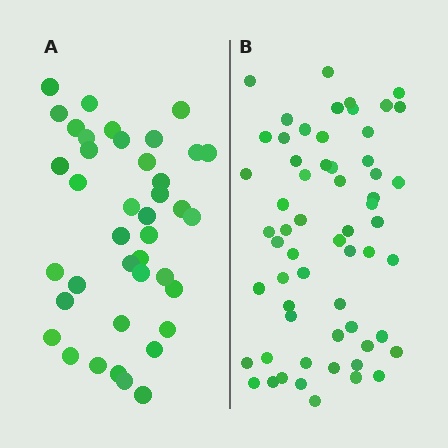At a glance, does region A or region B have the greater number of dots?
Region B (the right region) has more dots.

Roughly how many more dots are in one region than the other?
Region B has approximately 20 more dots than region A.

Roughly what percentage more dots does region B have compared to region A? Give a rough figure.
About 50% more.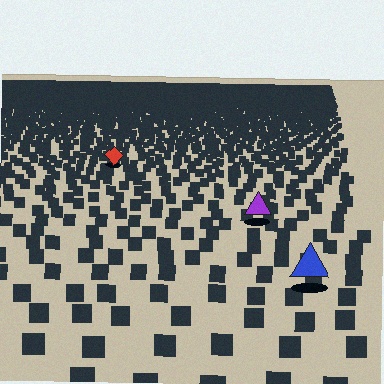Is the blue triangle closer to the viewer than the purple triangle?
Yes. The blue triangle is closer — you can tell from the texture gradient: the ground texture is coarser near it.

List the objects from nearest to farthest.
From nearest to farthest: the blue triangle, the purple triangle, the red diamond.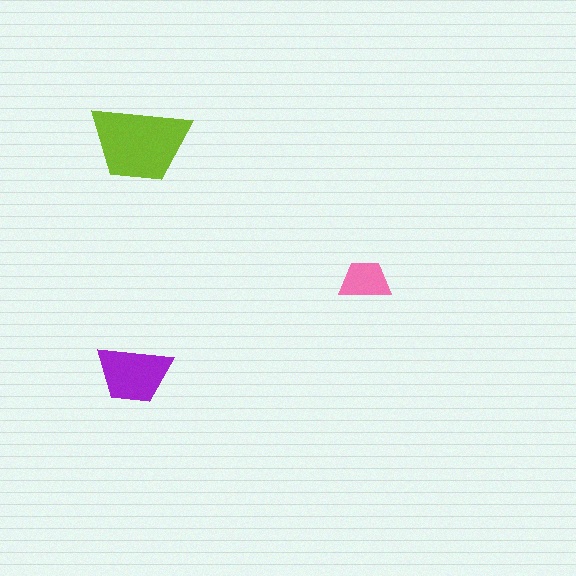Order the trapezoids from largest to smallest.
the lime one, the purple one, the pink one.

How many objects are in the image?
There are 3 objects in the image.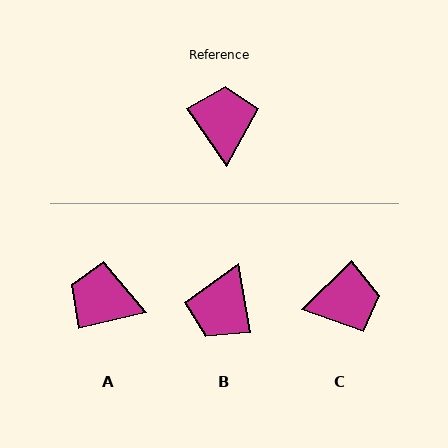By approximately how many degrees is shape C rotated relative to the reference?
Approximately 80 degrees clockwise.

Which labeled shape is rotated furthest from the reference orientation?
B, about 155 degrees away.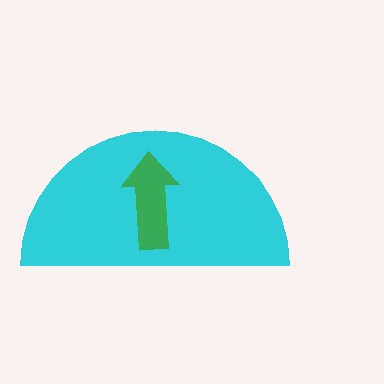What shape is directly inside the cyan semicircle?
The green arrow.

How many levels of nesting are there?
2.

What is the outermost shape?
The cyan semicircle.